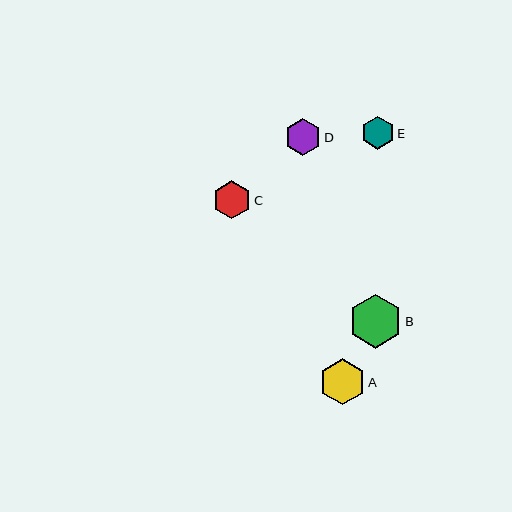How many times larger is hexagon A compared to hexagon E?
Hexagon A is approximately 1.4 times the size of hexagon E.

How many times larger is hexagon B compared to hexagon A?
Hexagon B is approximately 1.2 times the size of hexagon A.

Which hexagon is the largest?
Hexagon B is the largest with a size of approximately 54 pixels.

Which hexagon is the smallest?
Hexagon E is the smallest with a size of approximately 33 pixels.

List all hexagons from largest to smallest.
From largest to smallest: B, A, C, D, E.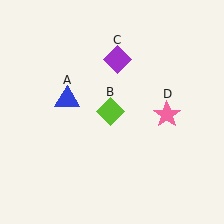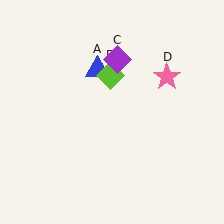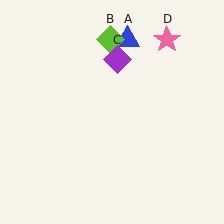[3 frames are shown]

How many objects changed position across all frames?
3 objects changed position: blue triangle (object A), lime diamond (object B), pink star (object D).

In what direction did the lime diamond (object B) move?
The lime diamond (object B) moved up.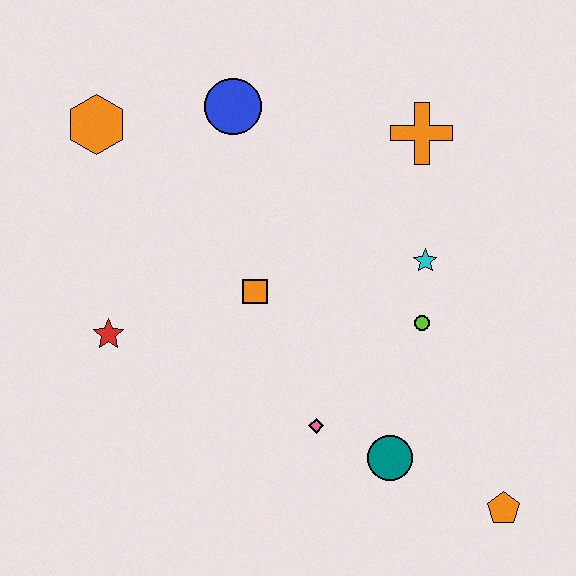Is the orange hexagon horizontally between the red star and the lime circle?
No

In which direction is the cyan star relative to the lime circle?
The cyan star is above the lime circle.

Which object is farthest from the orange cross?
The orange pentagon is farthest from the orange cross.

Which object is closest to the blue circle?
The orange hexagon is closest to the blue circle.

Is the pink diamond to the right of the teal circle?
No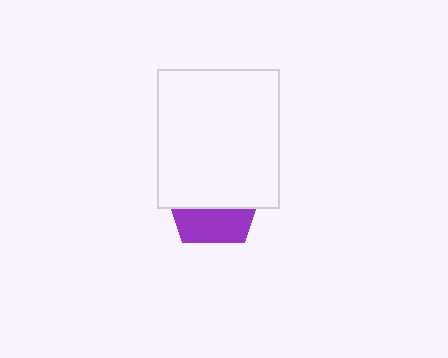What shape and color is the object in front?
The object in front is a white rectangle.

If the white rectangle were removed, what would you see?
You would see the complete purple pentagon.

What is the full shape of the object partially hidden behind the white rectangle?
The partially hidden object is a purple pentagon.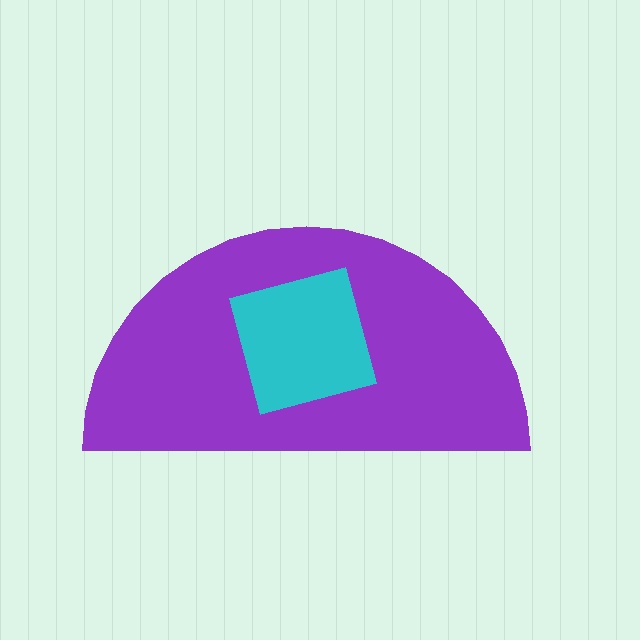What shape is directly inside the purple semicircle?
The cyan square.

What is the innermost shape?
The cyan square.